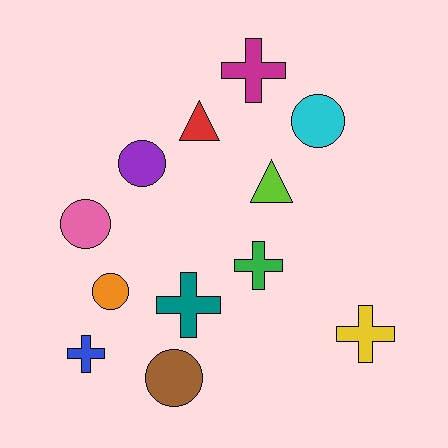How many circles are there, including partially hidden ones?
There are 5 circles.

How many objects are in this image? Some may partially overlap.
There are 12 objects.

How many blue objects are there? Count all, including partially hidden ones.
There is 1 blue object.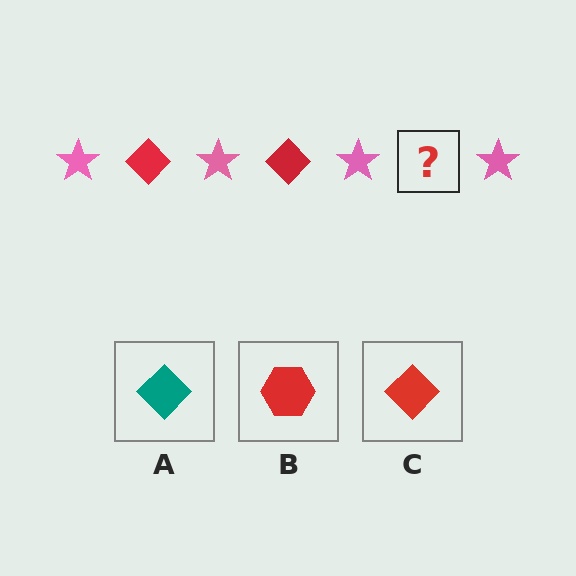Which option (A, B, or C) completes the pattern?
C.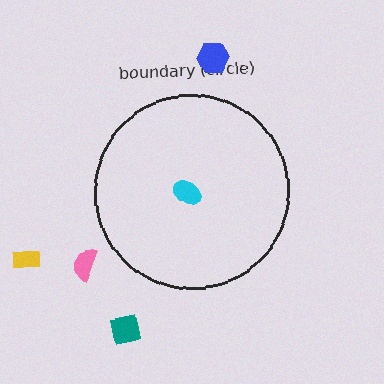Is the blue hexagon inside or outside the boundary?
Outside.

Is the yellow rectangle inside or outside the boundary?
Outside.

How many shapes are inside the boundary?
1 inside, 4 outside.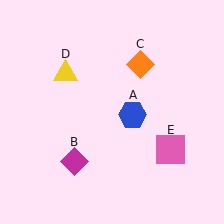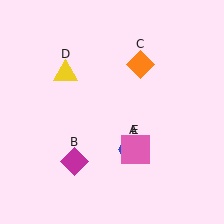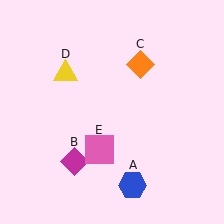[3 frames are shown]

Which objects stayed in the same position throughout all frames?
Magenta diamond (object B) and orange diamond (object C) and yellow triangle (object D) remained stationary.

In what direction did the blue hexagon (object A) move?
The blue hexagon (object A) moved down.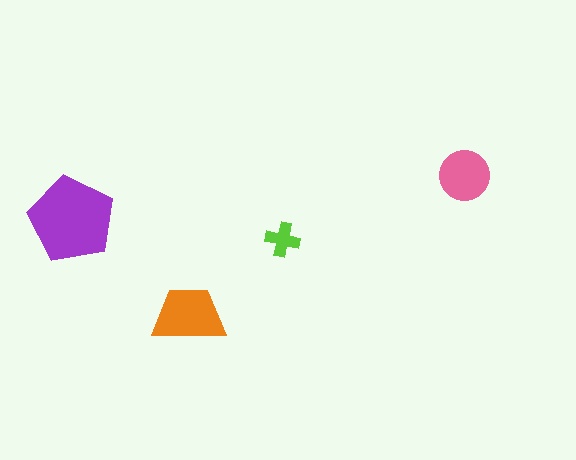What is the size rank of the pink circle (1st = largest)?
3rd.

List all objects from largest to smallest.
The purple pentagon, the orange trapezoid, the pink circle, the lime cross.